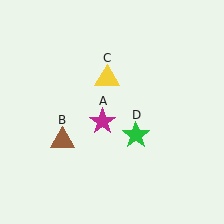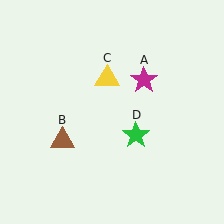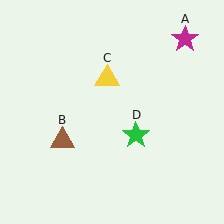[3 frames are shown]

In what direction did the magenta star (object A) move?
The magenta star (object A) moved up and to the right.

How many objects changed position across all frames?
1 object changed position: magenta star (object A).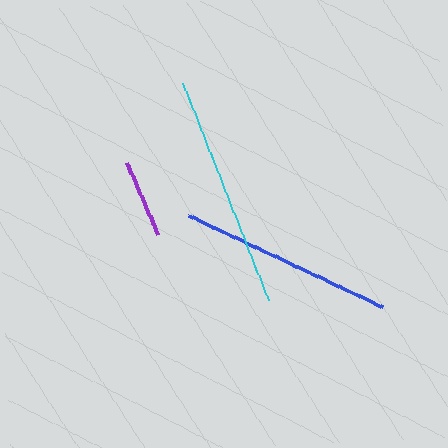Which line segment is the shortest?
The purple line is the shortest at approximately 79 pixels.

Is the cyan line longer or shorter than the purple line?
The cyan line is longer than the purple line.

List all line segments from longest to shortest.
From longest to shortest: cyan, blue, purple.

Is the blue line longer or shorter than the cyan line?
The cyan line is longer than the blue line.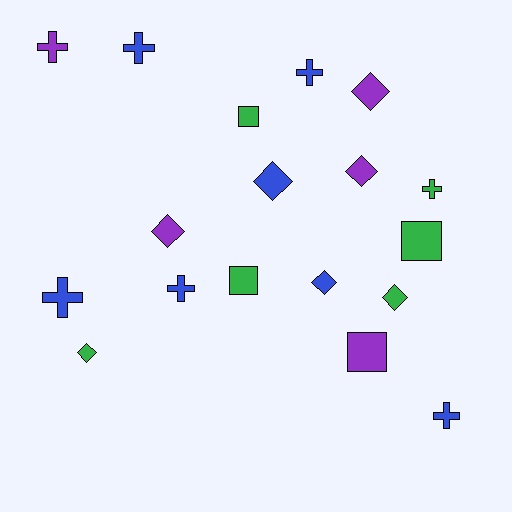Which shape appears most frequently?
Cross, with 7 objects.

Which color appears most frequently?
Blue, with 7 objects.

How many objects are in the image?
There are 18 objects.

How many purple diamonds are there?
There are 3 purple diamonds.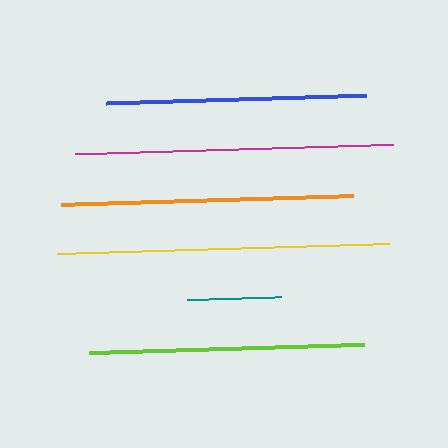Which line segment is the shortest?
The teal line is the shortest at approximately 94 pixels.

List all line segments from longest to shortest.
From longest to shortest: yellow, magenta, orange, lime, blue, teal.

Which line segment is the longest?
The yellow line is the longest at approximately 332 pixels.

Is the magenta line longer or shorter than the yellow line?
The yellow line is longer than the magenta line.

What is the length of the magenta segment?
The magenta segment is approximately 318 pixels long.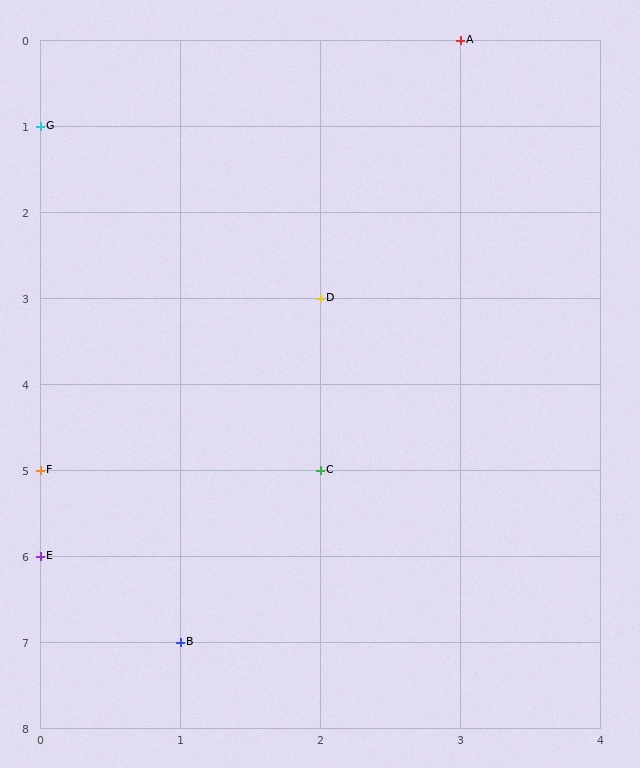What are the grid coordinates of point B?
Point B is at grid coordinates (1, 7).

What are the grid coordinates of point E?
Point E is at grid coordinates (0, 6).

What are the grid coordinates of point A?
Point A is at grid coordinates (3, 0).